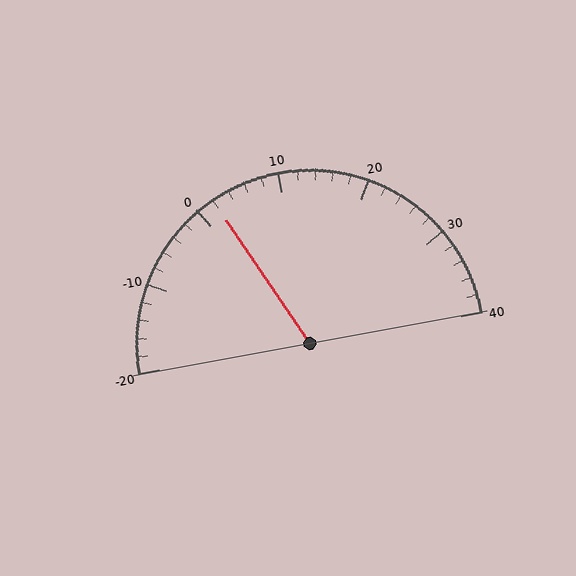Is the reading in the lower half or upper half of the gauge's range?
The reading is in the lower half of the range (-20 to 40).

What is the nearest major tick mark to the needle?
The nearest major tick mark is 0.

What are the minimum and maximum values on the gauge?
The gauge ranges from -20 to 40.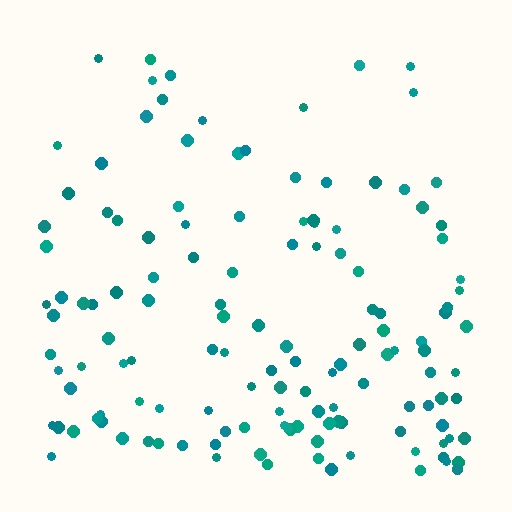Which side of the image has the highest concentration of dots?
The bottom.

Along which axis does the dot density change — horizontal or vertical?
Vertical.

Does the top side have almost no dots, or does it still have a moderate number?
Still a moderate number, just noticeably fewer than the bottom.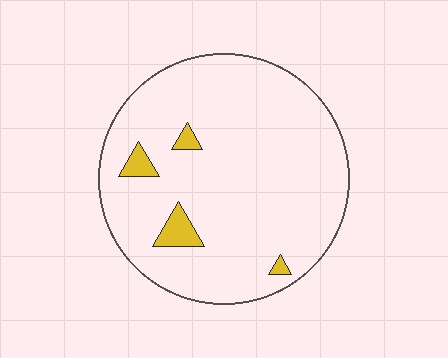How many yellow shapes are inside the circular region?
4.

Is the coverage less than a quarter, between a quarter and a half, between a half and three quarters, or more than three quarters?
Less than a quarter.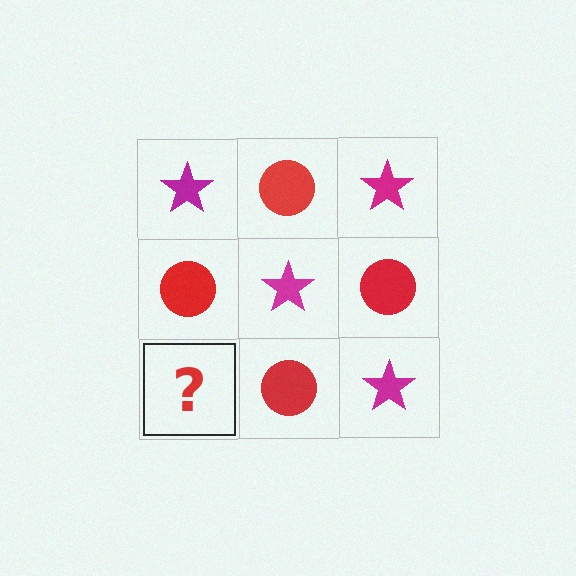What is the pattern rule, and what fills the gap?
The rule is that it alternates magenta star and red circle in a checkerboard pattern. The gap should be filled with a magenta star.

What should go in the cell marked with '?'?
The missing cell should contain a magenta star.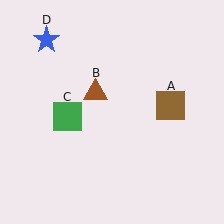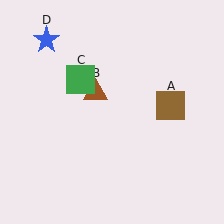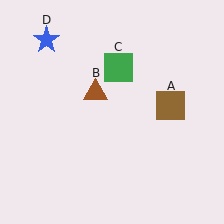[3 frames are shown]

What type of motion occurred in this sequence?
The green square (object C) rotated clockwise around the center of the scene.